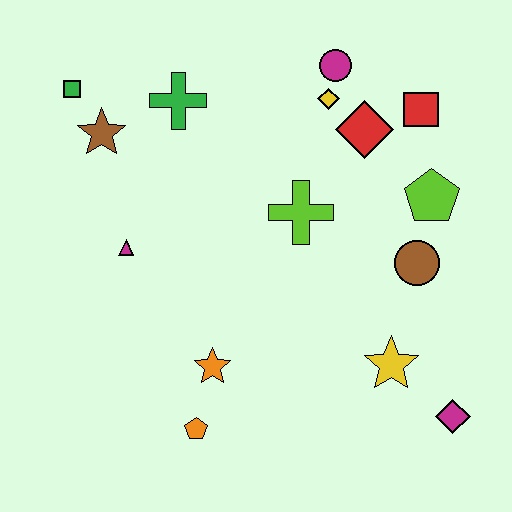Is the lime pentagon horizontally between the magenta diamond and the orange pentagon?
Yes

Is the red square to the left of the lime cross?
No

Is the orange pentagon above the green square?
No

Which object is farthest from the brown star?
The magenta diamond is farthest from the brown star.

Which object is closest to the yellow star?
The magenta diamond is closest to the yellow star.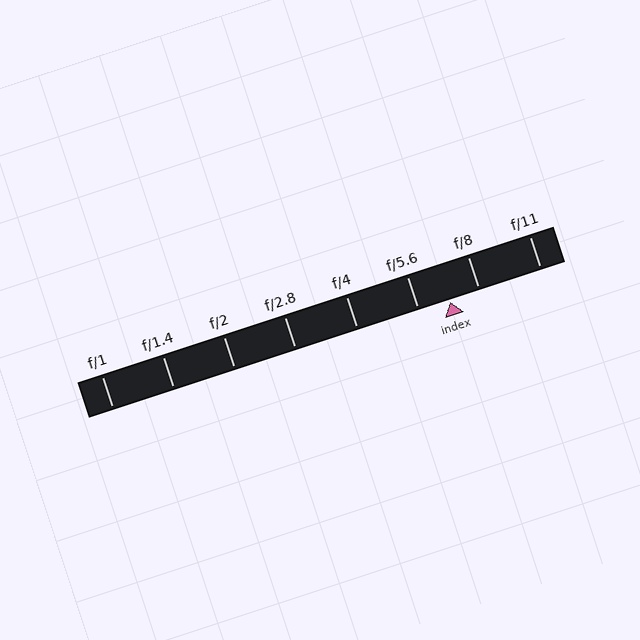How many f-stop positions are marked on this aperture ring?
There are 8 f-stop positions marked.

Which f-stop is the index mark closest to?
The index mark is closest to f/8.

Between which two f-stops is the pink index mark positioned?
The index mark is between f/5.6 and f/8.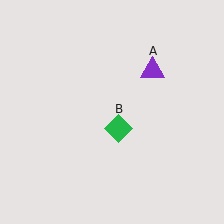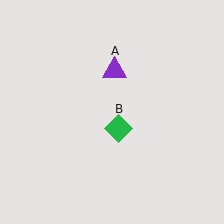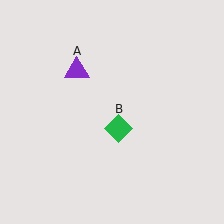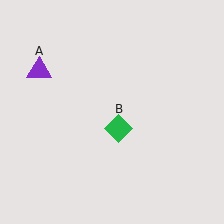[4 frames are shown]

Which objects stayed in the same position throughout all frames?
Green diamond (object B) remained stationary.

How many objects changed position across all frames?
1 object changed position: purple triangle (object A).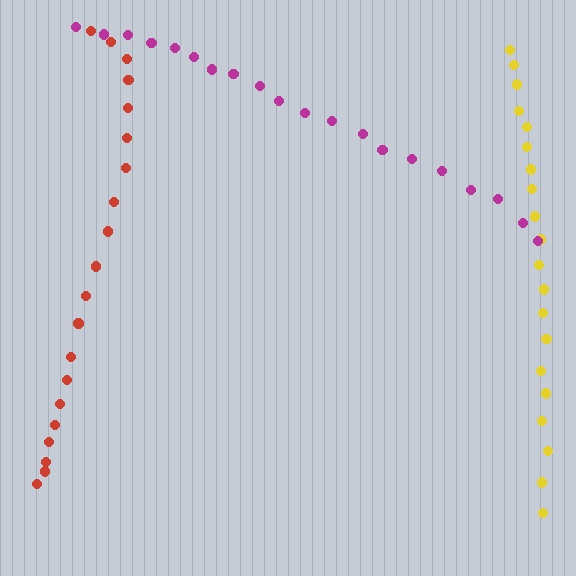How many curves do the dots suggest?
There are 3 distinct paths.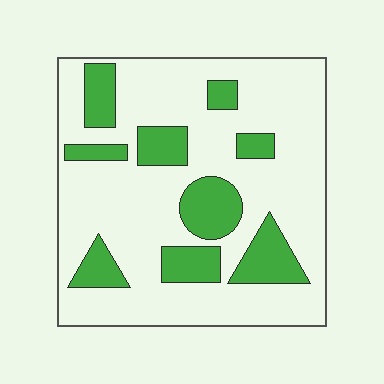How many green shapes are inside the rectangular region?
9.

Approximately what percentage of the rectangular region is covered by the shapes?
Approximately 25%.